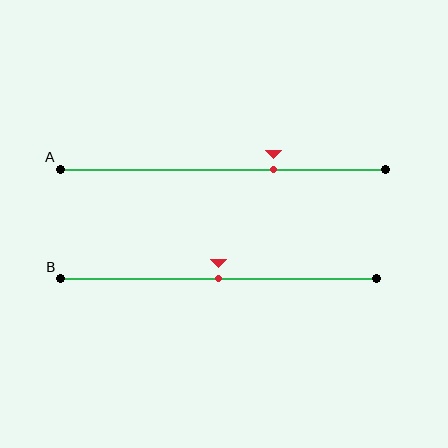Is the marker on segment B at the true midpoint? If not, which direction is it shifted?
Yes, the marker on segment B is at the true midpoint.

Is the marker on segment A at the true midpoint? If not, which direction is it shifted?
No, the marker on segment A is shifted to the right by about 16% of the segment length.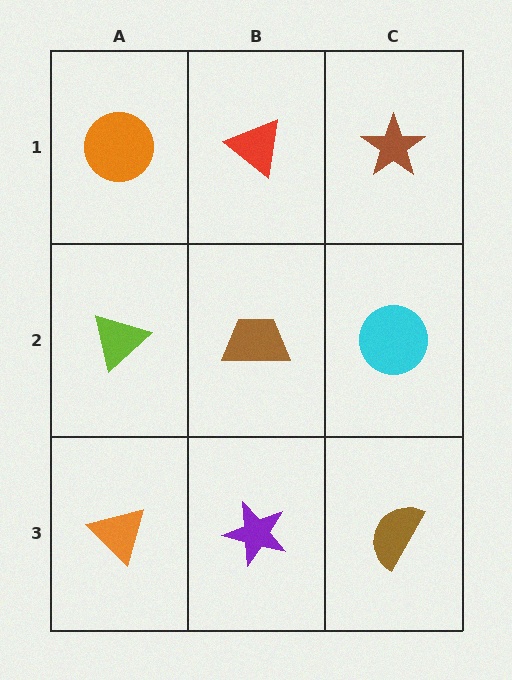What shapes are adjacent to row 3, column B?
A brown trapezoid (row 2, column B), an orange triangle (row 3, column A), a brown semicircle (row 3, column C).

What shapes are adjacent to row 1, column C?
A cyan circle (row 2, column C), a red triangle (row 1, column B).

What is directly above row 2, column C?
A brown star.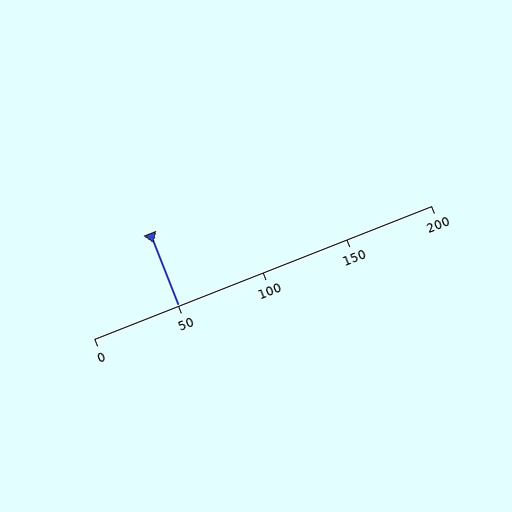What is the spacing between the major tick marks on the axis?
The major ticks are spaced 50 apart.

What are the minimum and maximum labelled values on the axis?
The axis runs from 0 to 200.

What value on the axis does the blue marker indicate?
The marker indicates approximately 50.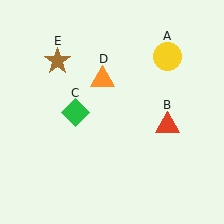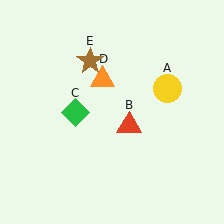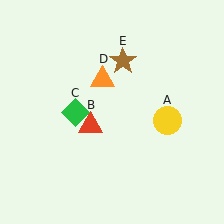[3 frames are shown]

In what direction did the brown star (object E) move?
The brown star (object E) moved right.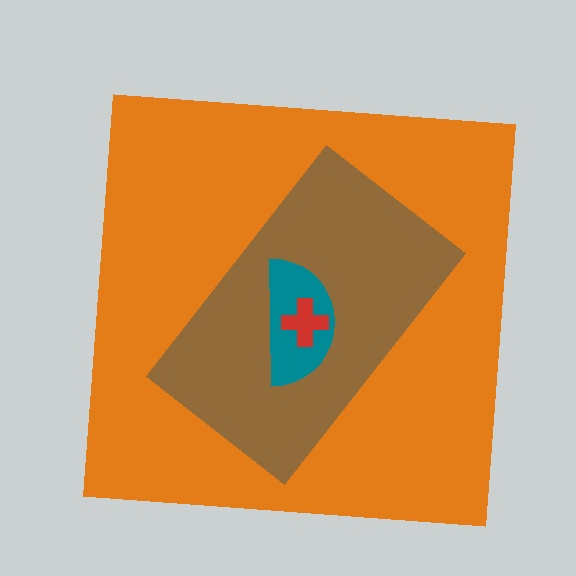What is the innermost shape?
The red cross.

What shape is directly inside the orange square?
The brown rectangle.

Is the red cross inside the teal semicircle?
Yes.